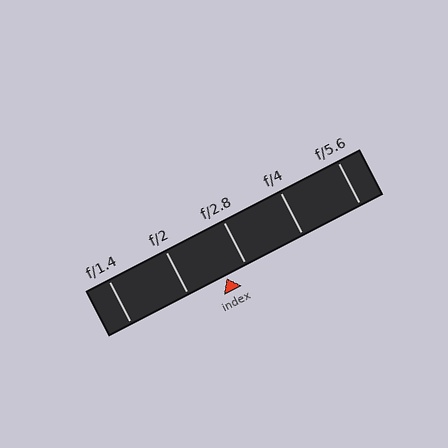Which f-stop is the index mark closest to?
The index mark is closest to f/2.8.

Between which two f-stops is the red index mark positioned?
The index mark is between f/2 and f/2.8.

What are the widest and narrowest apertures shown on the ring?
The widest aperture shown is f/1.4 and the narrowest is f/5.6.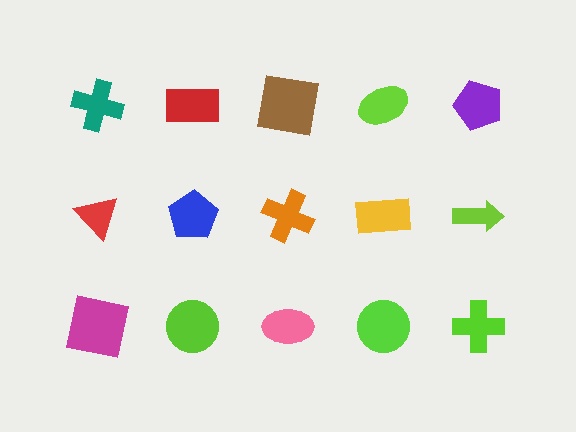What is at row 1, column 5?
A purple pentagon.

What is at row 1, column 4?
A lime ellipse.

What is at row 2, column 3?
An orange cross.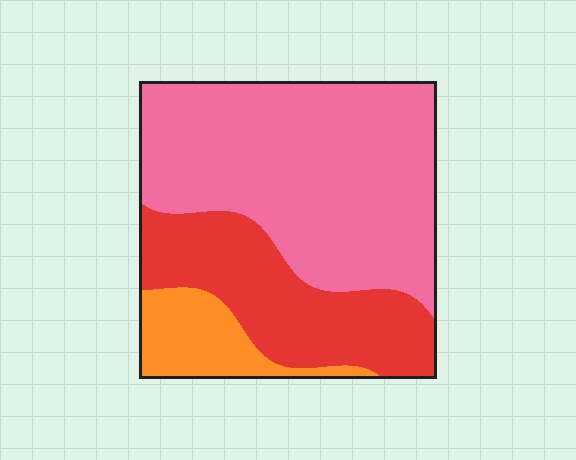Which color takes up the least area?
Orange, at roughly 10%.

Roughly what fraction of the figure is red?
Red covers 29% of the figure.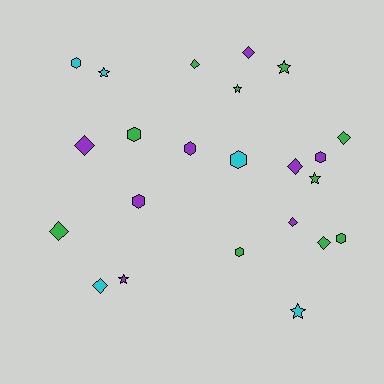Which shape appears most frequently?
Diamond, with 9 objects.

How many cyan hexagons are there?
There are 2 cyan hexagons.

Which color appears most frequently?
Green, with 10 objects.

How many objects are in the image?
There are 23 objects.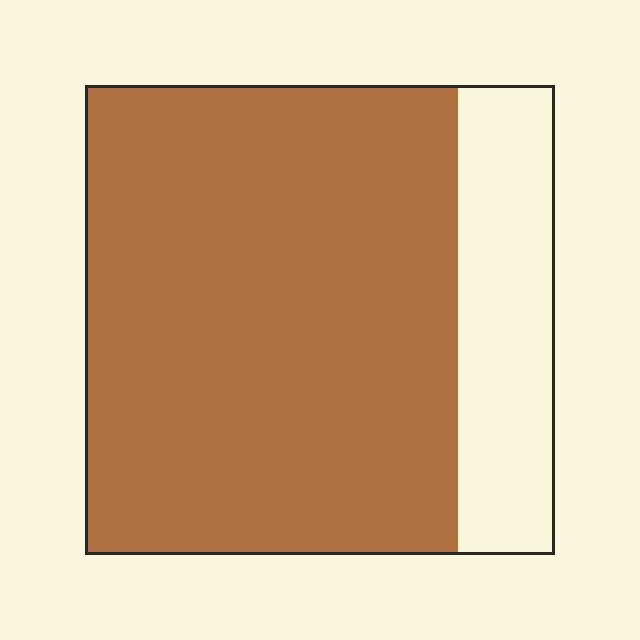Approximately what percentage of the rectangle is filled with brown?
Approximately 80%.